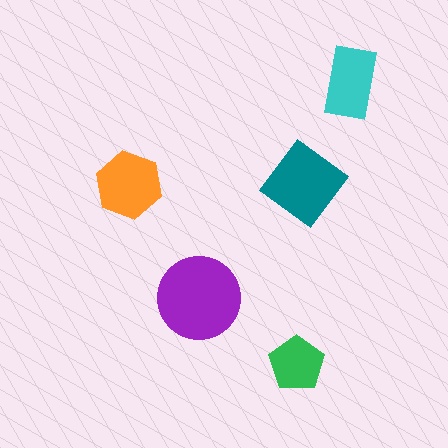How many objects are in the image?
There are 5 objects in the image.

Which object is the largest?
The purple circle.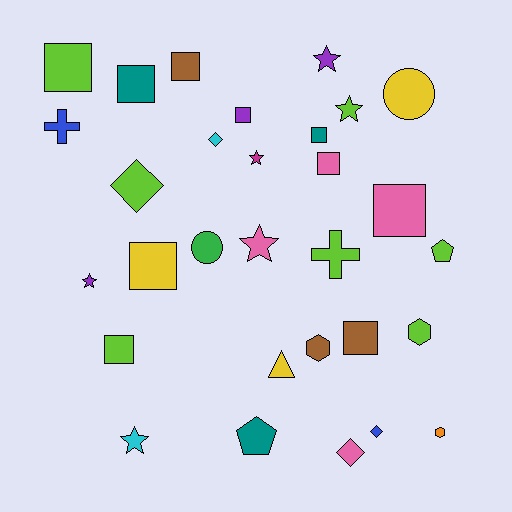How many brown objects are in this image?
There are 3 brown objects.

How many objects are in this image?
There are 30 objects.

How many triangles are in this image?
There is 1 triangle.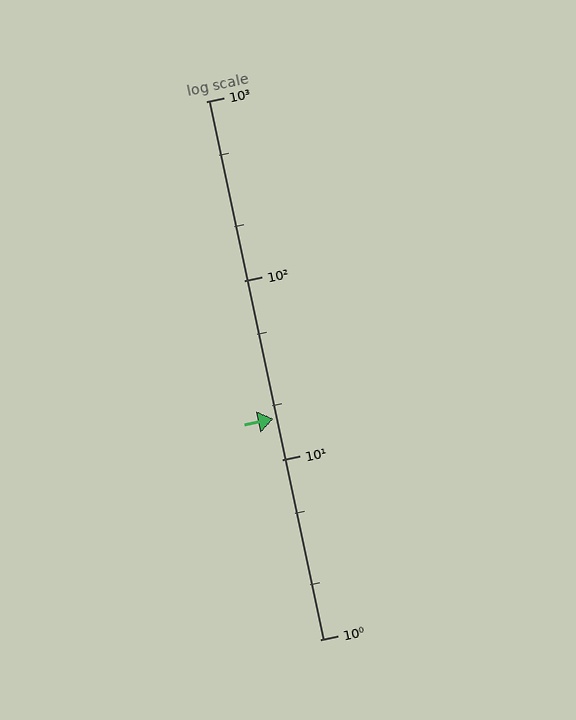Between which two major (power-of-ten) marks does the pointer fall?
The pointer is between 10 and 100.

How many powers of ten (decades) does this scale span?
The scale spans 3 decades, from 1 to 1000.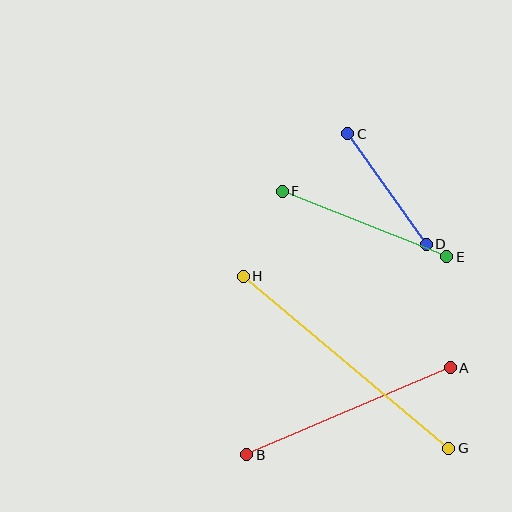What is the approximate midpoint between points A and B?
The midpoint is at approximately (349, 411) pixels.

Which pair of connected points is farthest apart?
Points G and H are farthest apart.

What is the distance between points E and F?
The distance is approximately 178 pixels.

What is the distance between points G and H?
The distance is approximately 268 pixels.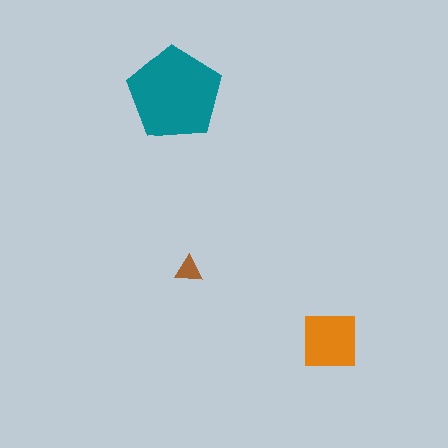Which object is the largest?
The teal pentagon.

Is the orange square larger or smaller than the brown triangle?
Larger.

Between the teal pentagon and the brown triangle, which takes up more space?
The teal pentagon.